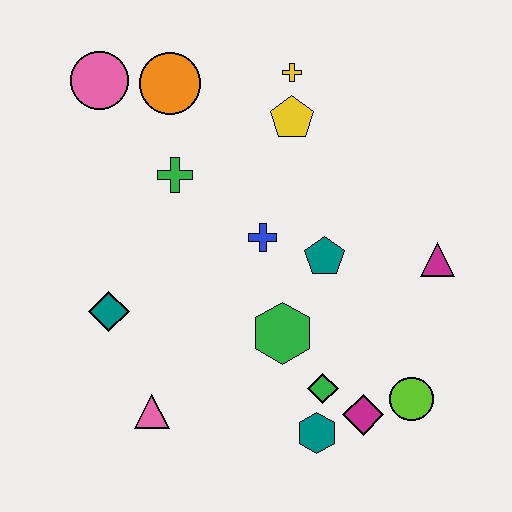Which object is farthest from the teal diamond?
The magenta triangle is farthest from the teal diamond.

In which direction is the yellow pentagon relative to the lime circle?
The yellow pentagon is above the lime circle.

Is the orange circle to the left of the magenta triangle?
Yes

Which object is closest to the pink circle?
The orange circle is closest to the pink circle.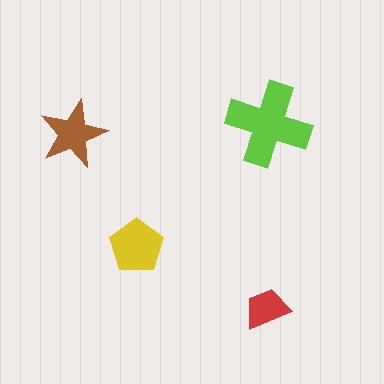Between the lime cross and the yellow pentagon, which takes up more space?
The lime cross.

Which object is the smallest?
The red trapezoid.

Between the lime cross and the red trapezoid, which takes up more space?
The lime cross.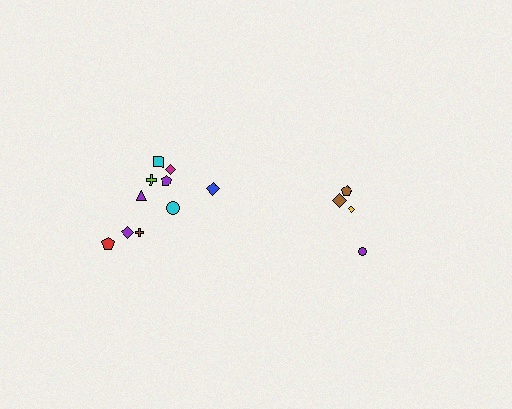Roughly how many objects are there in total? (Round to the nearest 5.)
Roughly 15 objects in total.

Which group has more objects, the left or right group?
The left group.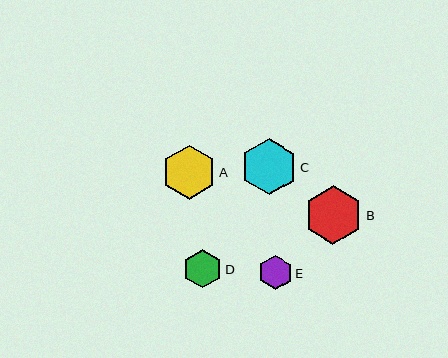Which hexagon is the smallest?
Hexagon E is the smallest with a size of approximately 34 pixels.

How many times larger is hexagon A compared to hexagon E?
Hexagon A is approximately 1.6 times the size of hexagon E.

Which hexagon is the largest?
Hexagon B is the largest with a size of approximately 58 pixels.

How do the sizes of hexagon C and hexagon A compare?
Hexagon C and hexagon A are approximately the same size.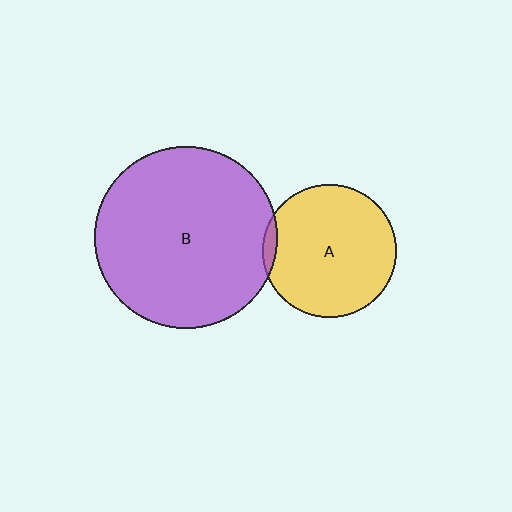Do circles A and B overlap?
Yes.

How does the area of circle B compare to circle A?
Approximately 1.9 times.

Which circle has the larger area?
Circle B (purple).